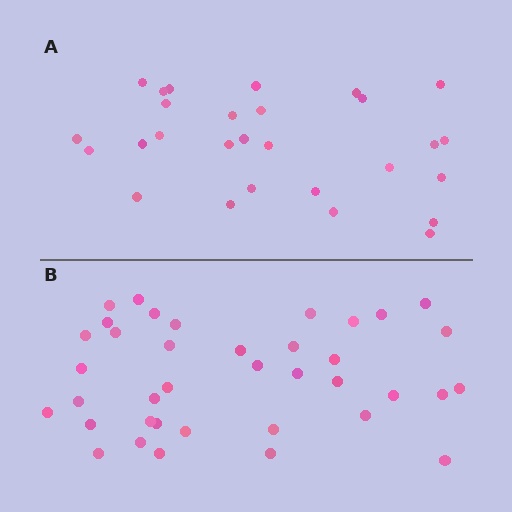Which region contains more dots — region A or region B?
Region B (the bottom region) has more dots.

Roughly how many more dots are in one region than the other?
Region B has roughly 10 or so more dots than region A.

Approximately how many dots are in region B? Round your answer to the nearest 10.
About 40 dots. (The exact count is 38, which rounds to 40.)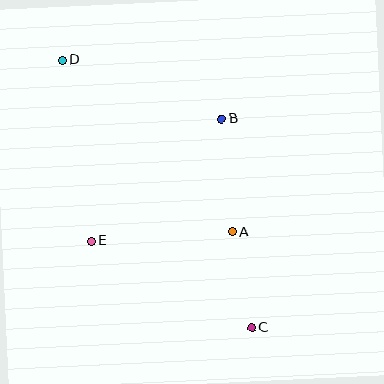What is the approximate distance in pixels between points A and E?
The distance between A and E is approximately 141 pixels.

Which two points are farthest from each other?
Points C and D are farthest from each other.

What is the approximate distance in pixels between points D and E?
The distance between D and E is approximately 183 pixels.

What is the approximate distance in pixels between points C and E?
The distance between C and E is approximately 182 pixels.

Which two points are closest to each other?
Points A and C are closest to each other.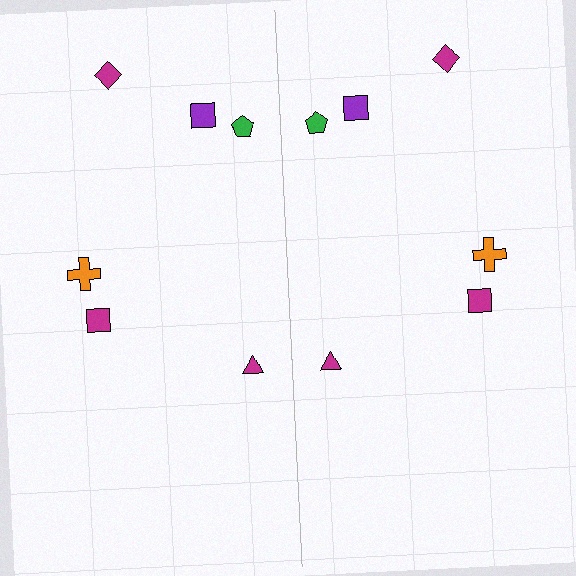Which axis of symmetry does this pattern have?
The pattern has a vertical axis of symmetry running through the center of the image.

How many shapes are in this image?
There are 12 shapes in this image.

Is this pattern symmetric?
Yes, this pattern has bilateral (reflection) symmetry.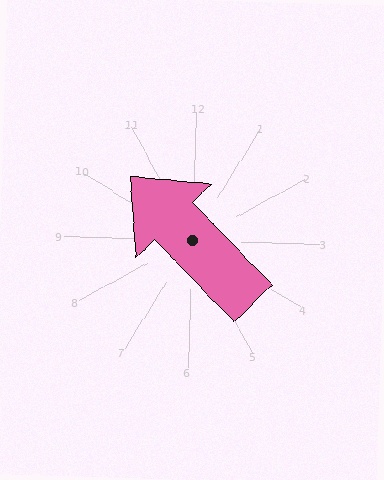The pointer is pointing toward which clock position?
Roughly 10 o'clock.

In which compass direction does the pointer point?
Northwest.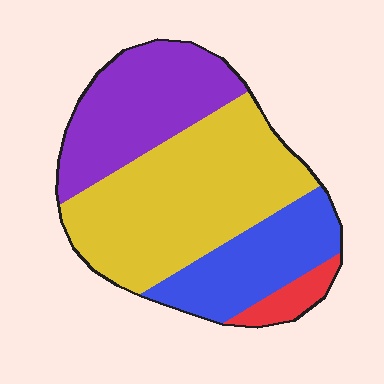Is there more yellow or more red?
Yellow.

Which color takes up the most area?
Yellow, at roughly 45%.